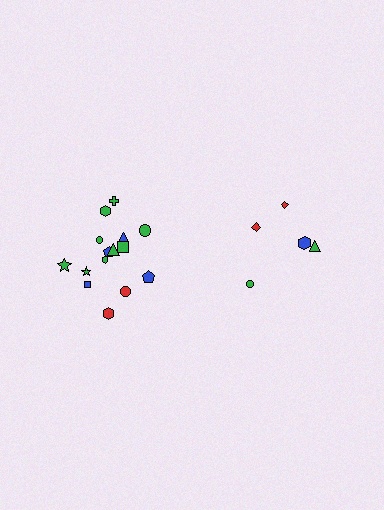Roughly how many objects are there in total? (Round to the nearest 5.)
Roughly 20 objects in total.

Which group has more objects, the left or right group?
The left group.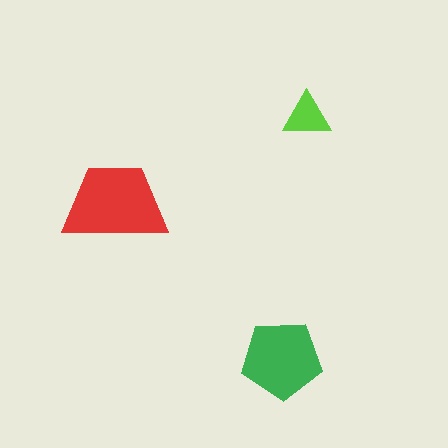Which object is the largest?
The red trapezoid.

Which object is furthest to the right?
The lime triangle is rightmost.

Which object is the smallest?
The lime triangle.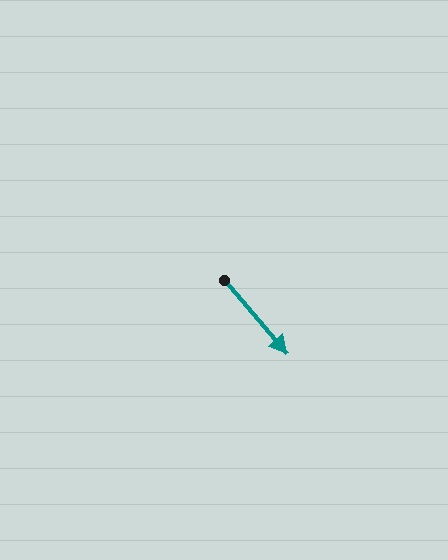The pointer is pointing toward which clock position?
Roughly 5 o'clock.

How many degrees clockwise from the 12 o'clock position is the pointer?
Approximately 139 degrees.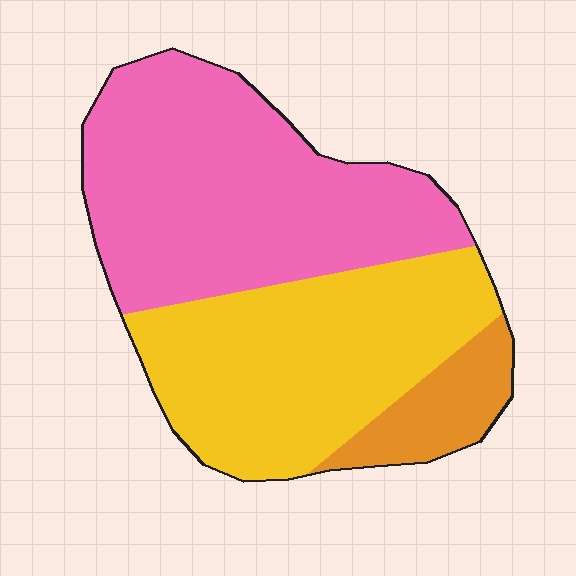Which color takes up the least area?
Orange, at roughly 10%.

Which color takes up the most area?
Pink, at roughly 50%.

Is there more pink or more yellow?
Pink.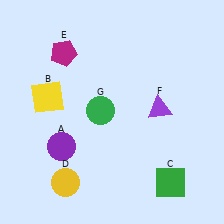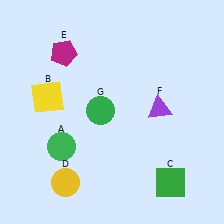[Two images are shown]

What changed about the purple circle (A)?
In Image 1, A is purple. In Image 2, it changed to green.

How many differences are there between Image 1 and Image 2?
There is 1 difference between the two images.